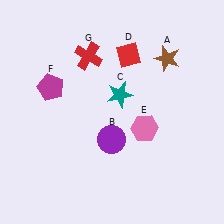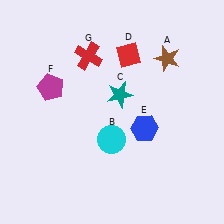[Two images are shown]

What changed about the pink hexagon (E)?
In Image 1, E is pink. In Image 2, it changed to blue.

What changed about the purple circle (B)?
In Image 1, B is purple. In Image 2, it changed to cyan.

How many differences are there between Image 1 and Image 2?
There are 2 differences between the two images.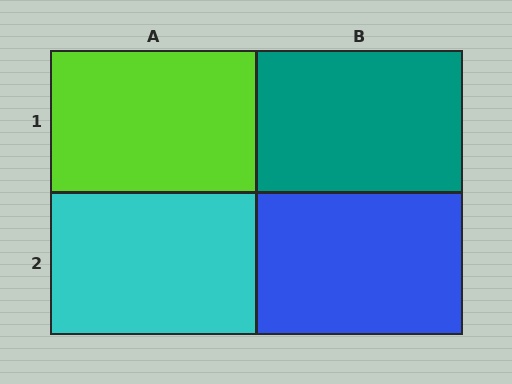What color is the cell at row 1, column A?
Lime.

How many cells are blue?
1 cell is blue.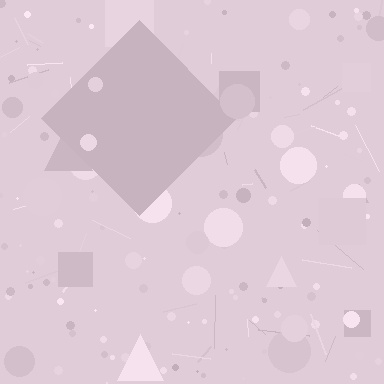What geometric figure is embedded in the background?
A diamond is embedded in the background.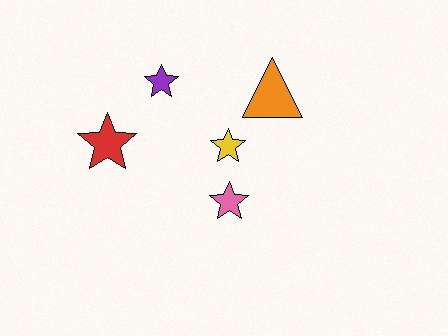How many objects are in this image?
There are 5 objects.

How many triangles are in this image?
There is 1 triangle.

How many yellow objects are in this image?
There is 1 yellow object.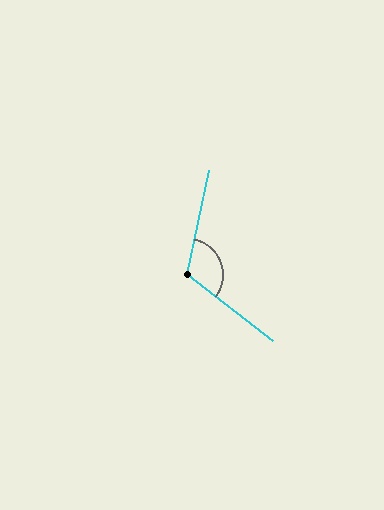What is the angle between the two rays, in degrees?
Approximately 116 degrees.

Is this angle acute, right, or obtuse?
It is obtuse.